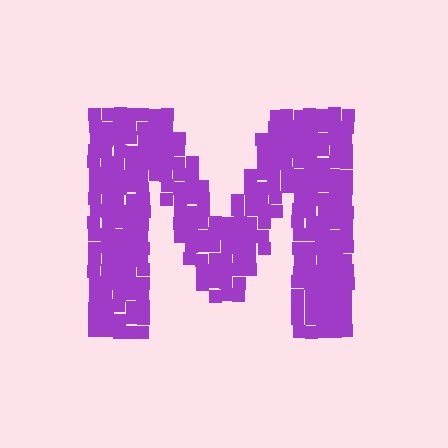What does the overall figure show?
The overall figure shows the letter M.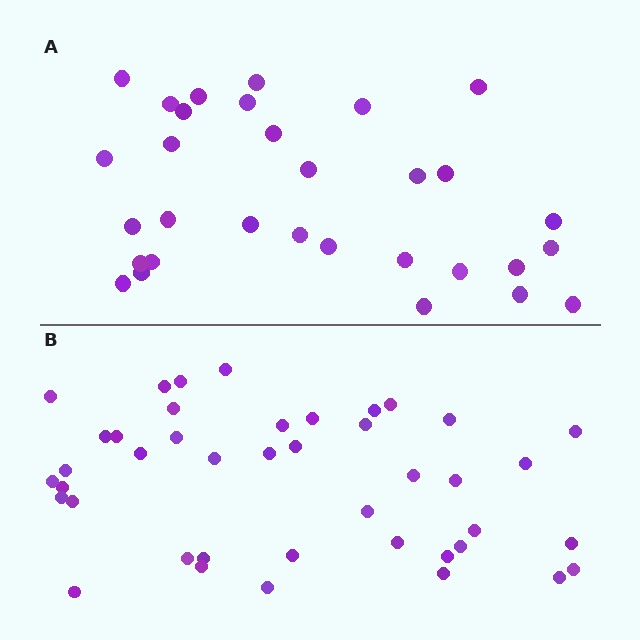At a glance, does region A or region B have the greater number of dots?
Region B (the bottom region) has more dots.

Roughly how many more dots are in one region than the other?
Region B has roughly 12 or so more dots than region A.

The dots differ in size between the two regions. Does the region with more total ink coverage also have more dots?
No. Region A has more total ink coverage because its dots are larger, but region B actually contains more individual dots. Total area can be misleading — the number of items is what matters here.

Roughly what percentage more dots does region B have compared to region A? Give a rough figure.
About 35% more.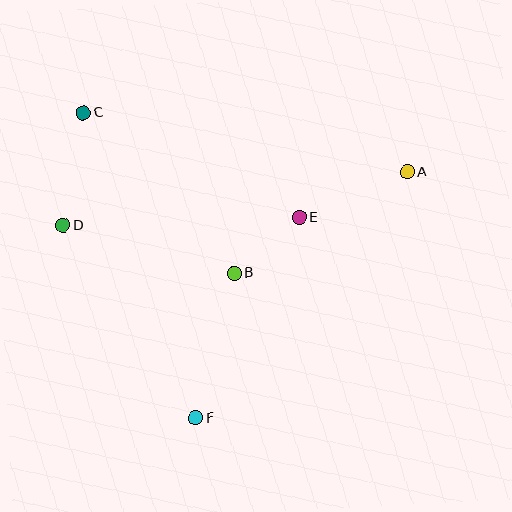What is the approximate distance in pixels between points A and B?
The distance between A and B is approximately 201 pixels.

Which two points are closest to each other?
Points B and E are closest to each other.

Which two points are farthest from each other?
Points A and D are farthest from each other.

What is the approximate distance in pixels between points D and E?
The distance between D and E is approximately 237 pixels.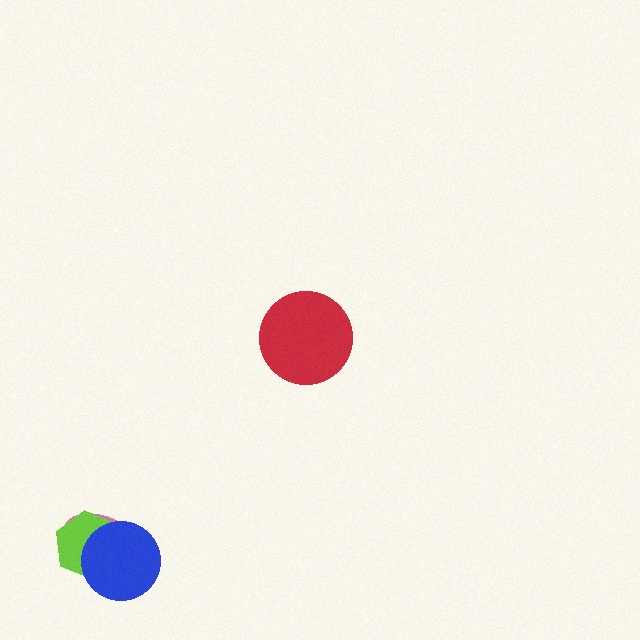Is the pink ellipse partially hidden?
Yes, it is partially covered by another shape.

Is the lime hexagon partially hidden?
Yes, it is partially covered by another shape.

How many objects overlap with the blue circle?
2 objects overlap with the blue circle.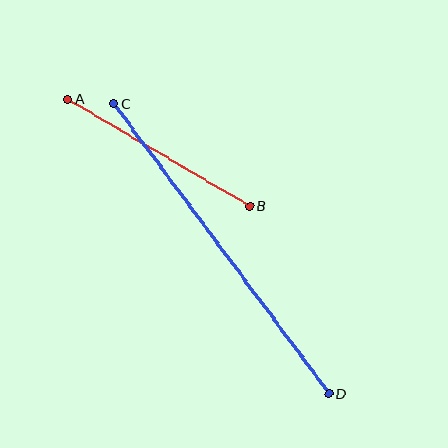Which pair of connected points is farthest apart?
Points C and D are farthest apart.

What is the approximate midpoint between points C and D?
The midpoint is at approximately (221, 249) pixels.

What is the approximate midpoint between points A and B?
The midpoint is at approximately (159, 152) pixels.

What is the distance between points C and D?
The distance is approximately 361 pixels.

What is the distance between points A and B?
The distance is approximately 211 pixels.